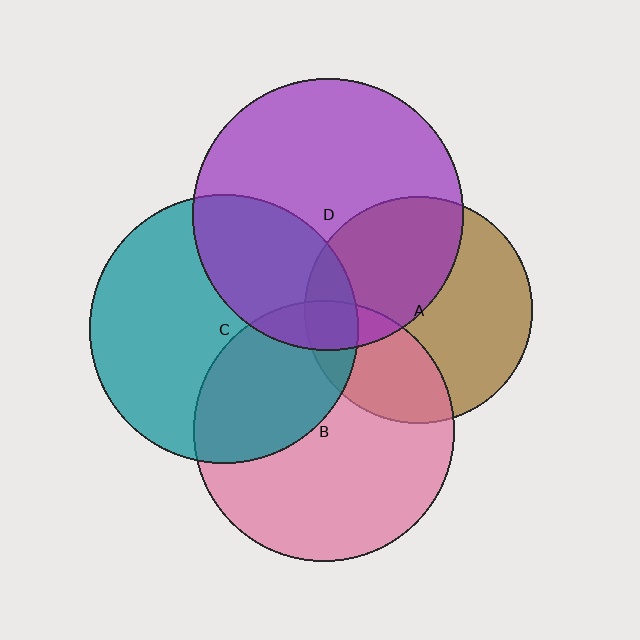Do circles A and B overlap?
Yes.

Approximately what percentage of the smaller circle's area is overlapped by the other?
Approximately 30%.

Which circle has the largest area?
Circle D (purple).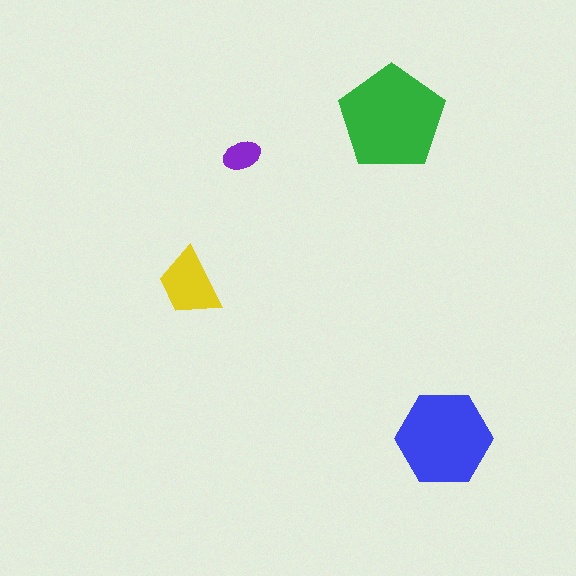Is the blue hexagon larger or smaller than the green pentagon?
Smaller.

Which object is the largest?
The green pentagon.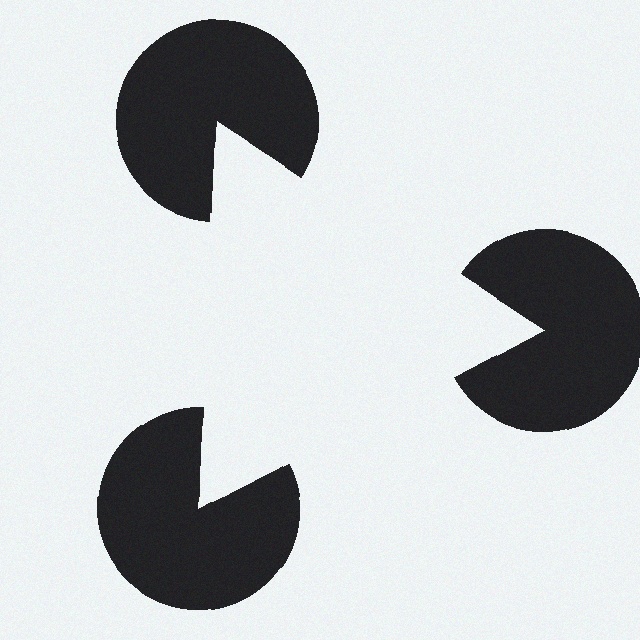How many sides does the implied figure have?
3 sides.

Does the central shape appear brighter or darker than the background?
It typically appears slightly brighter than the background, even though no actual brightness change is drawn.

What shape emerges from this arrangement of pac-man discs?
An illusory triangle — its edges are inferred from the aligned wedge cuts in the pac-man discs, not physically drawn.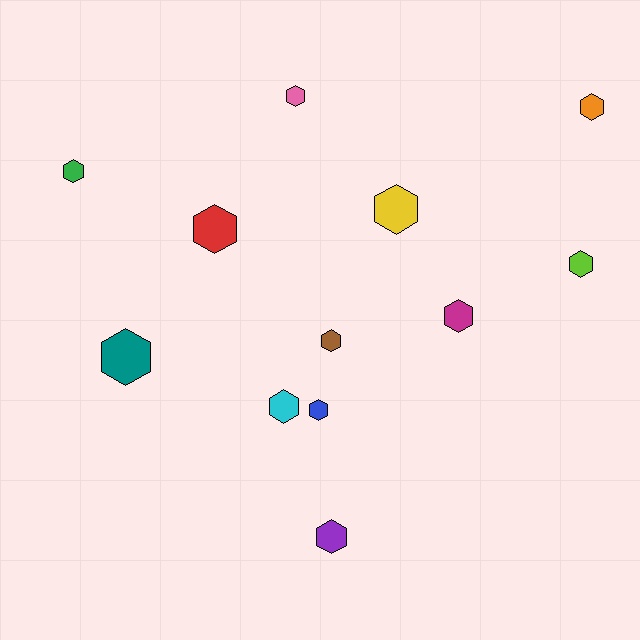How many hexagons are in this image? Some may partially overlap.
There are 12 hexagons.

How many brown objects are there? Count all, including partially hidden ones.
There is 1 brown object.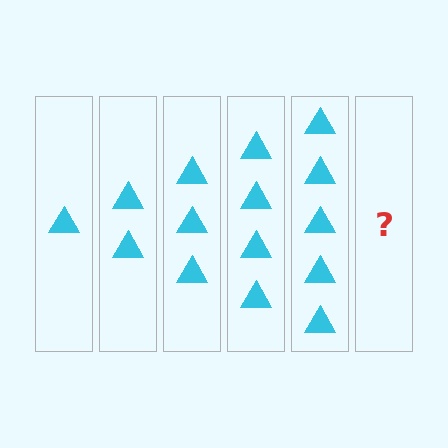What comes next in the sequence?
The next element should be 6 triangles.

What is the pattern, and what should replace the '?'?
The pattern is that each step adds one more triangle. The '?' should be 6 triangles.